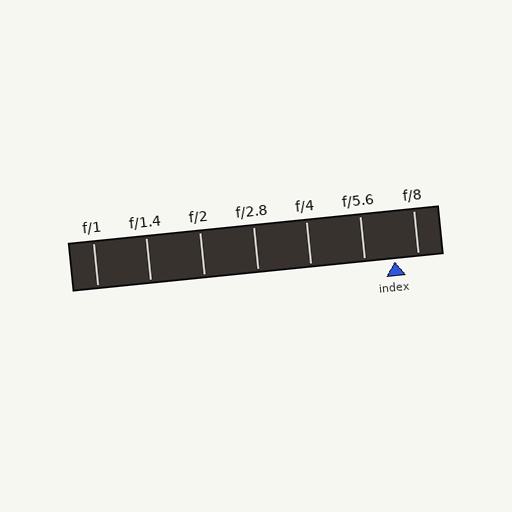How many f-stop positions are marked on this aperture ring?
There are 7 f-stop positions marked.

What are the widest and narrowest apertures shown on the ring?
The widest aperture shown is f/1 and the narrowest is f/8.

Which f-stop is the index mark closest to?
The index mark is closest to f/8.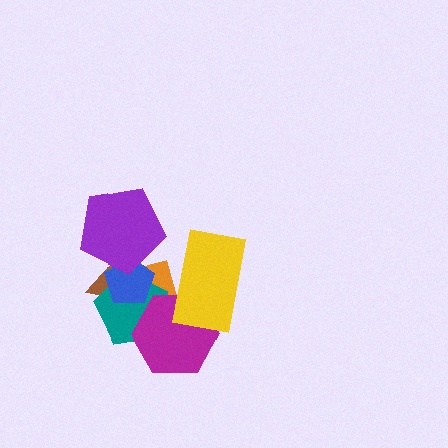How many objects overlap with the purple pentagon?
2 objects overlap with the purple pentagon.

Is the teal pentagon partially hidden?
Yes, it is partially covered by another shape.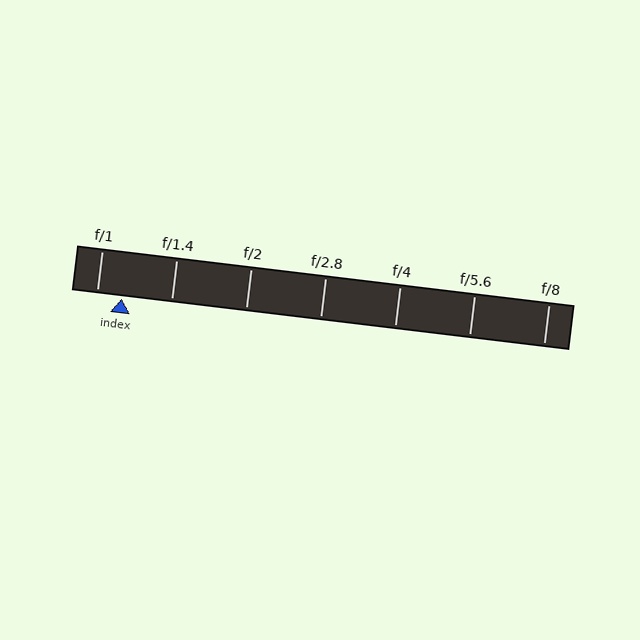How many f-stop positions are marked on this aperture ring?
There are 7 f-stop positions marked.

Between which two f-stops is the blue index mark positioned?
The index mark is between f/1 and f/1.4.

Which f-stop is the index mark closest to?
The index mark is closest to f/1.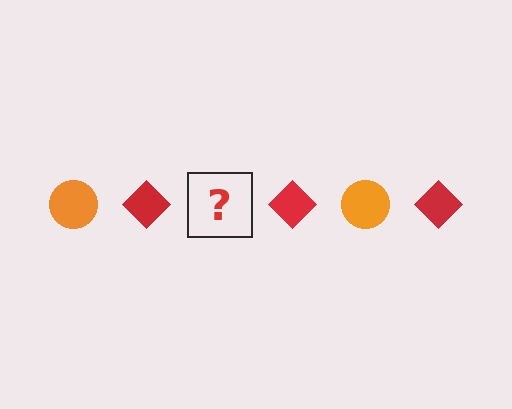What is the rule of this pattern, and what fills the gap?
The rule is that the pattern alternates between orange circle and red diamond. The gap should be filled with an orange circle.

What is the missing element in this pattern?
The missing element is an orange circle.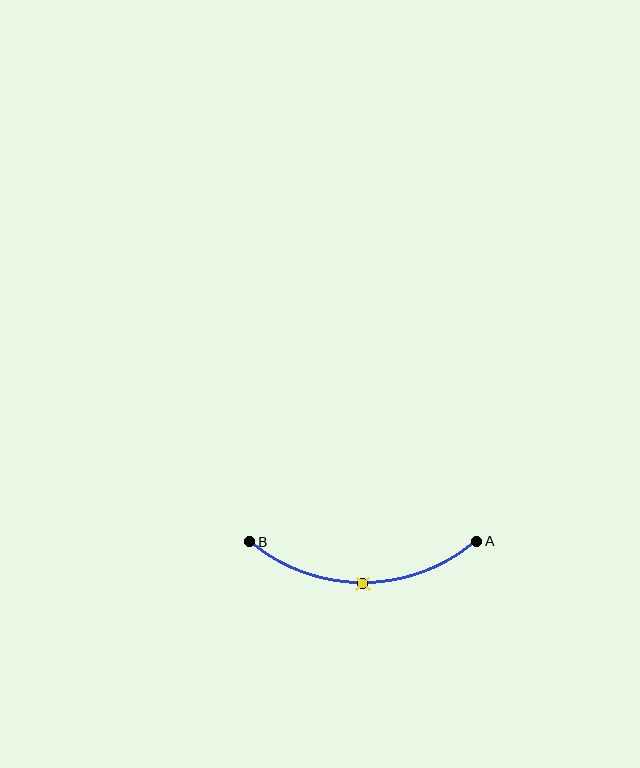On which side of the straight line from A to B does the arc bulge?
The arc bulges below the straight line connecting A and B.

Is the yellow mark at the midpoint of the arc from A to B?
Yes. The yellow mark lies on the arc at equal arc-length from both A and B — it is the arc midpoint.